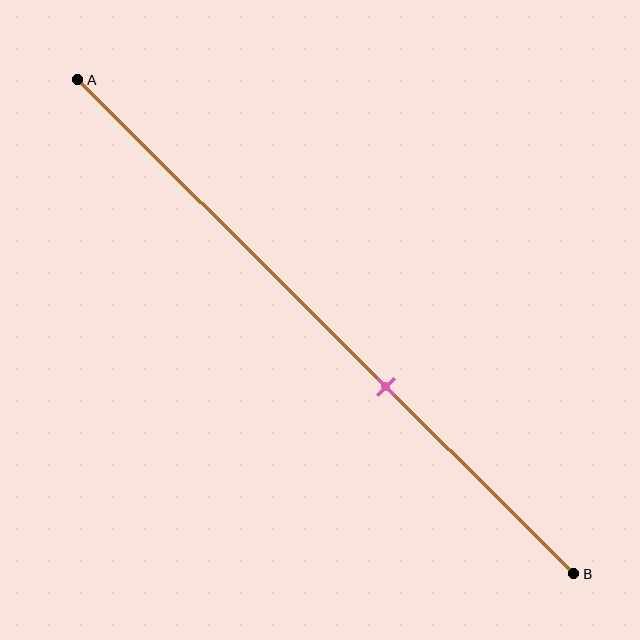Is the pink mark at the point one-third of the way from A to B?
No, the mark is at about 60% from A, not at the 33% one-third point.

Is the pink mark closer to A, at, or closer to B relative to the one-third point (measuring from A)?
The pink mark is closer to point B than the one-third point of segment AB.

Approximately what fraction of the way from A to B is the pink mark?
The pink mark is approximately 60% of the way from A to B.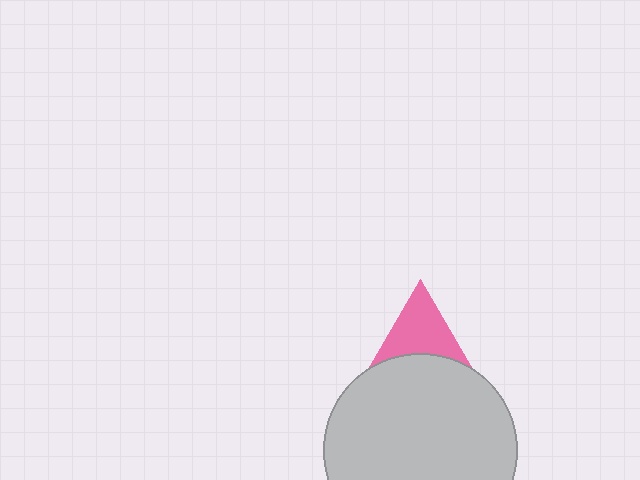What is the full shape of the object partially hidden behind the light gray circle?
The partially hidden object is a pink triangle.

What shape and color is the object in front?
The object in front is a light gray circle.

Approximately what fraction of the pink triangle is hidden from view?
Roughly 31% of the pink triangle is hidden behind the light gray circle.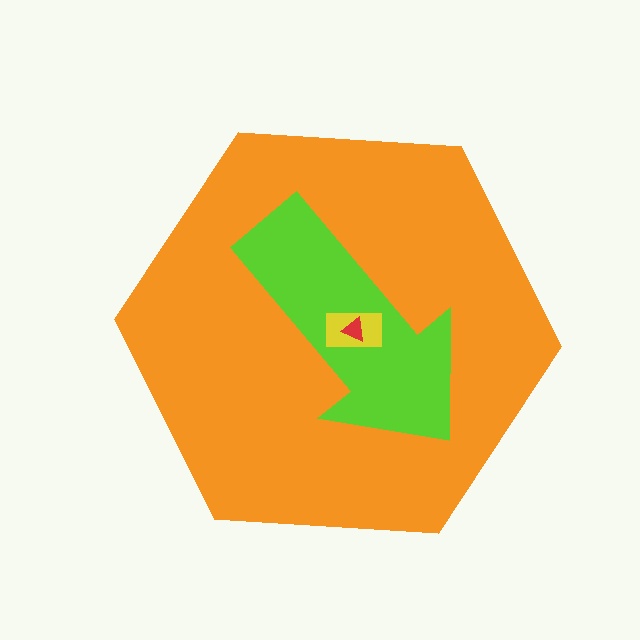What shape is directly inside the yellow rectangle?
The red triangle.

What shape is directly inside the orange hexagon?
The lime arrow.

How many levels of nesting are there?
4.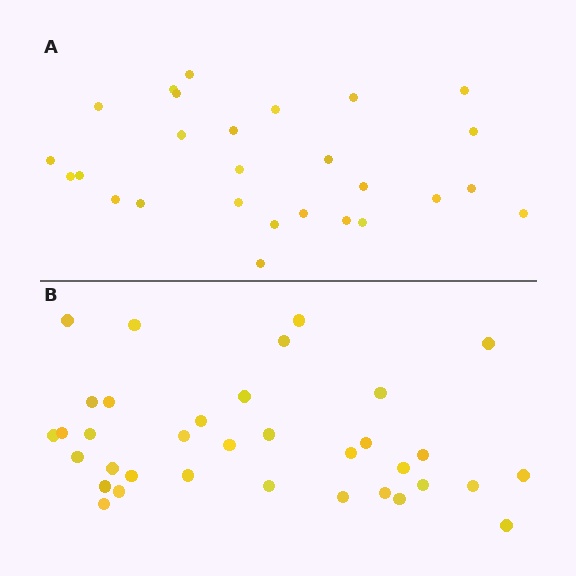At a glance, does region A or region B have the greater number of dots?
Region B (the bottom region) has more dots.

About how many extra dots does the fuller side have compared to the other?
Region B has roughly 8 or so more dots than region A.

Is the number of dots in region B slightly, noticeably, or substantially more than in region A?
Region B has noticeably more, but not dramatically so. The ratio is roughly 1.3 to 1.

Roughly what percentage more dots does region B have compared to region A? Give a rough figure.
About 30% more.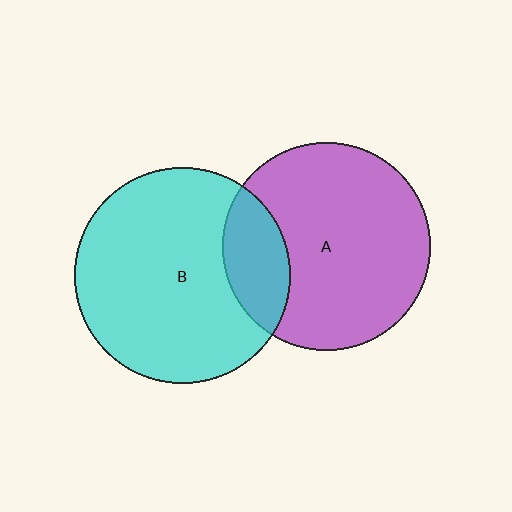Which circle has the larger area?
Circle B (cyan).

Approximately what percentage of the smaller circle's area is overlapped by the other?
Approximately 20%.